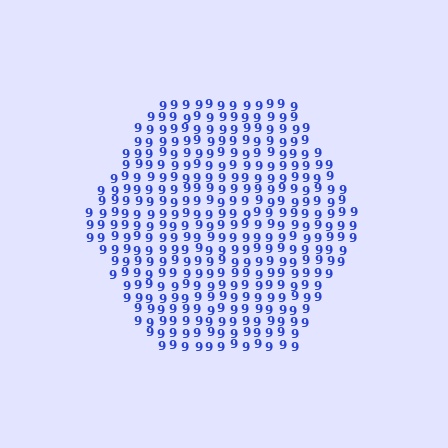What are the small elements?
The small elements are digit 9's.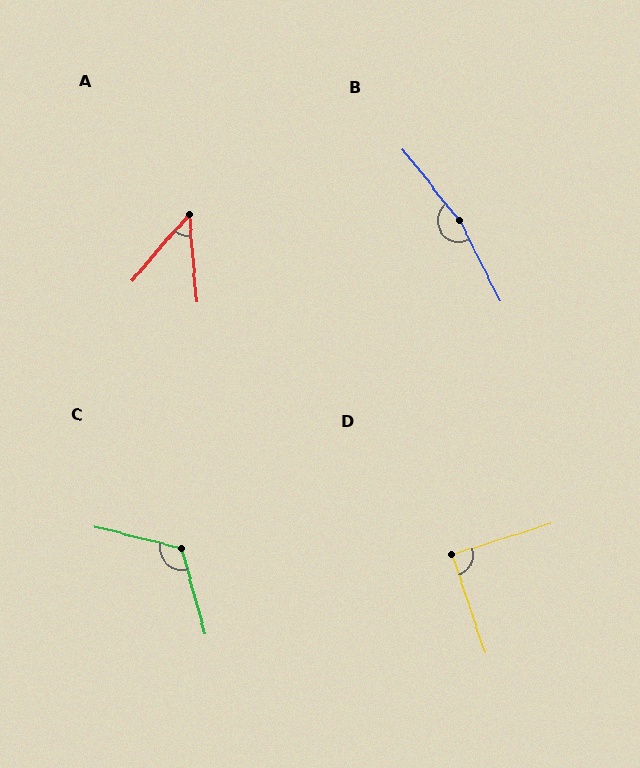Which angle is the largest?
B, at approximately 168 degrees.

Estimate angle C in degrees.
Approximately 119 degrees.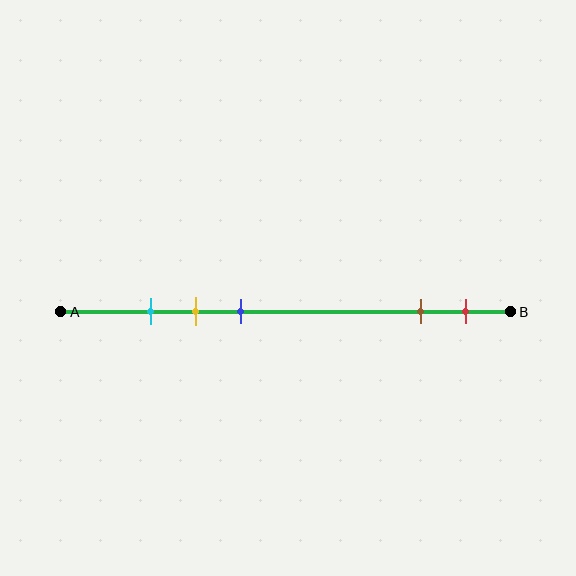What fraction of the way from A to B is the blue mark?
The blue mark is approximately 40% (0.4) of the way from A to B.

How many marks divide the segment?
There are 5 marks dividing the segment.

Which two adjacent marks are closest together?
The cyan and yellow marks are the closest adjacent pair.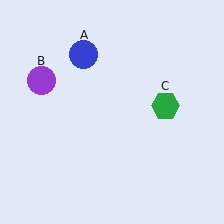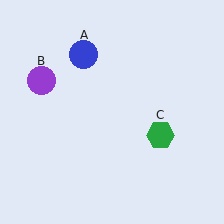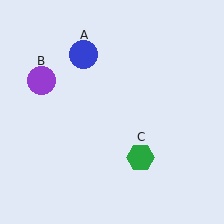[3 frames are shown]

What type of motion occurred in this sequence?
The green hexagon (object C) rotated clockwise around the center of the scene.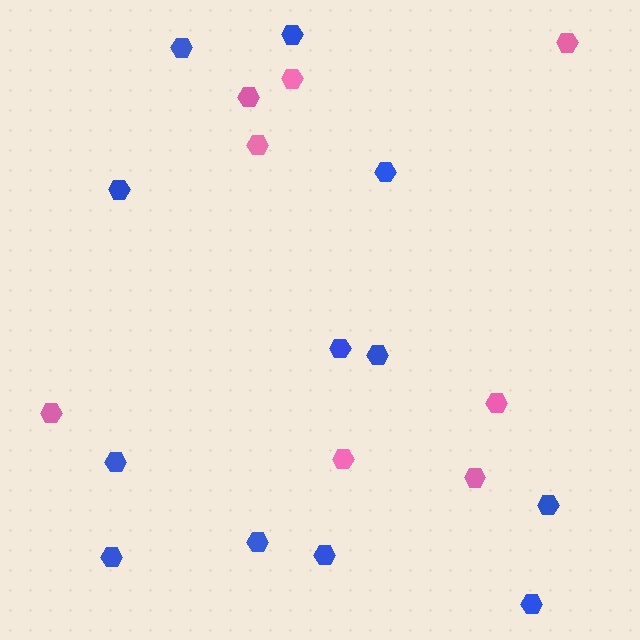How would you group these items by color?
There are 2 groups: one group of pink hexagons (8) and one group of blue hexagons (12).